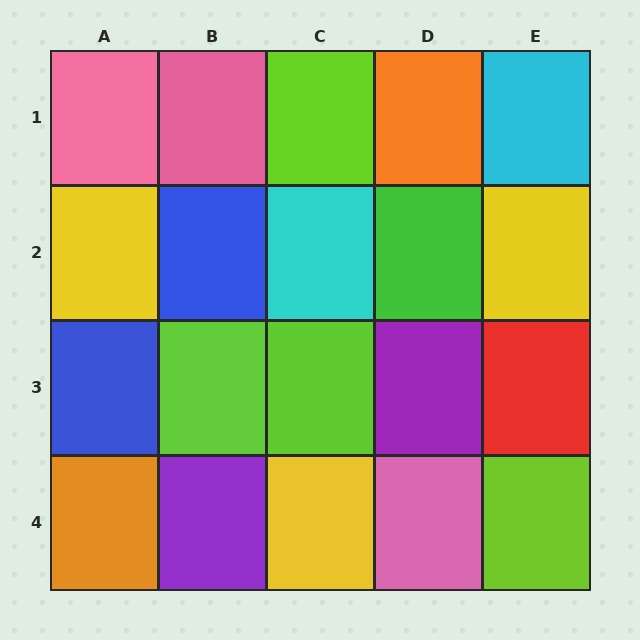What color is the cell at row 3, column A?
Blue.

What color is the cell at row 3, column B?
Lime.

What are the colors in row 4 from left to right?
Orange, purple, yellow, pink, lime.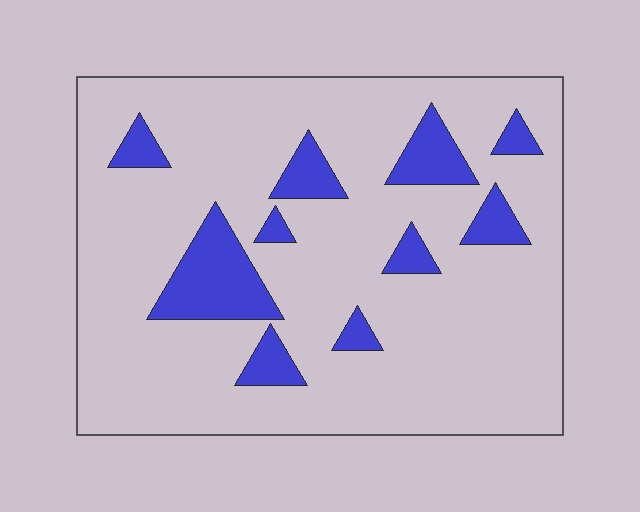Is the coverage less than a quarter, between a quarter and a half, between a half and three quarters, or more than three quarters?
Less than a quarter.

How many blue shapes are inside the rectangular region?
10.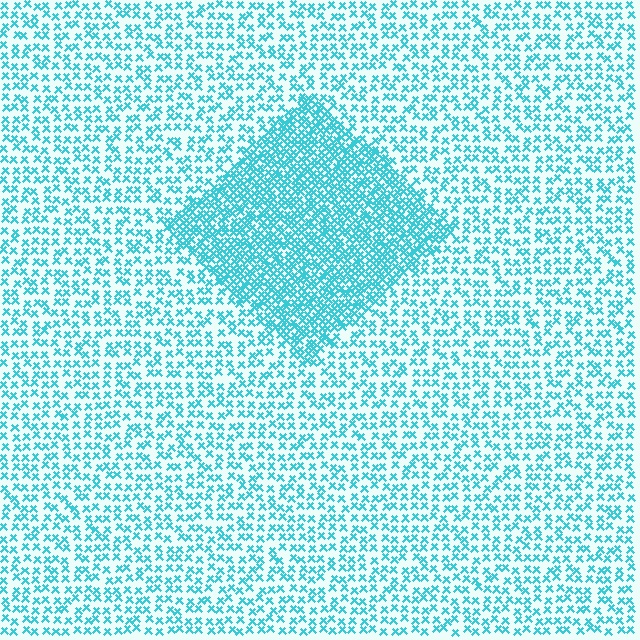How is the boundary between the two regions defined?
The boundary is defined by a change in element density (approximately 2.3x ratio). All elements are the same color, size, and shape.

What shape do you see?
I see a diamond.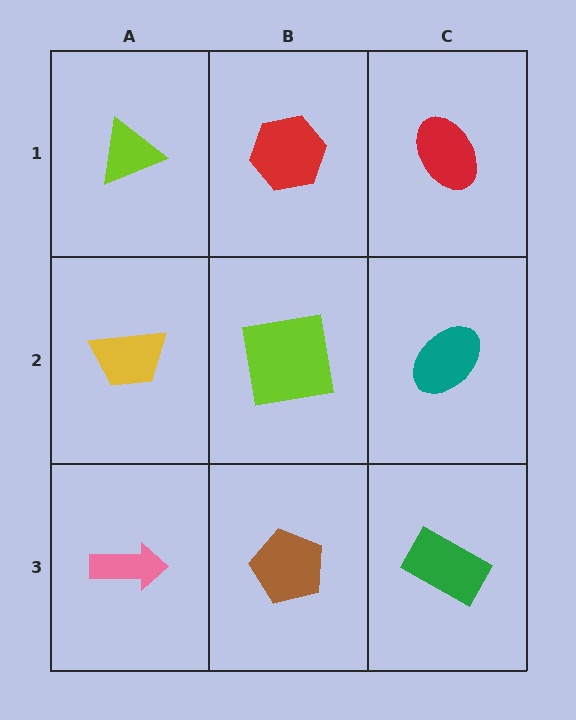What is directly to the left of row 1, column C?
A red hexagon.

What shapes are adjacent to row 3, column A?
A yellow trapezoid (row 2, column A), a brown pentagon (row 3, column B).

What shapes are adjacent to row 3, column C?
A teal ellipse (row 2, column C), a brown pentagon (row 3, column B).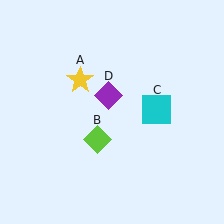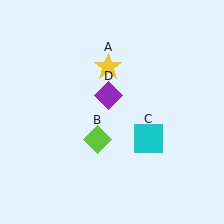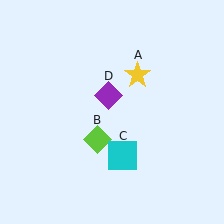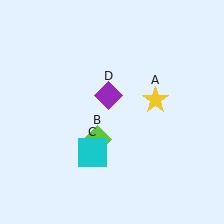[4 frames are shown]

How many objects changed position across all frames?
2 objects changed position: yellow star (object A), cyan square (object C).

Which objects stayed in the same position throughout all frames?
Lime diamond (object B) and purple diamond (object D) remained stationary.